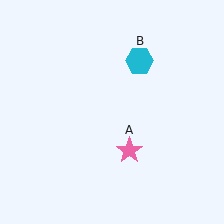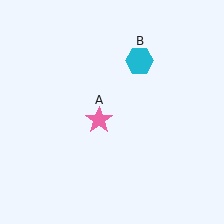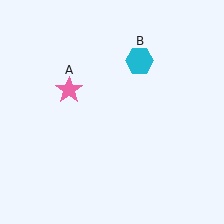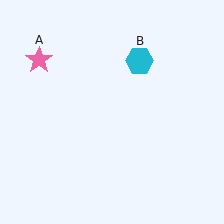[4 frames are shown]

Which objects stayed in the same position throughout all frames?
Cyan hexagon (object B) remained stationary.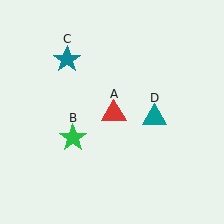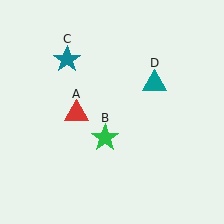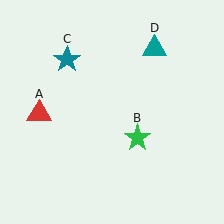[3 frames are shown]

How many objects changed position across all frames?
3 objects changed position: red triangle (object A), green star (object B), teal triangle (object D).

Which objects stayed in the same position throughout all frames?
Teal star (object C) remained stationary.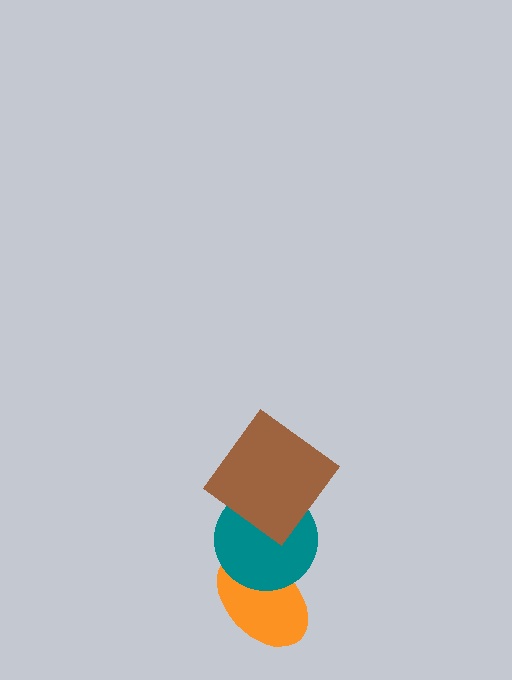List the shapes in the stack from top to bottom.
From top to bottom: the brown diamond, the teal circle, the orange ellipse.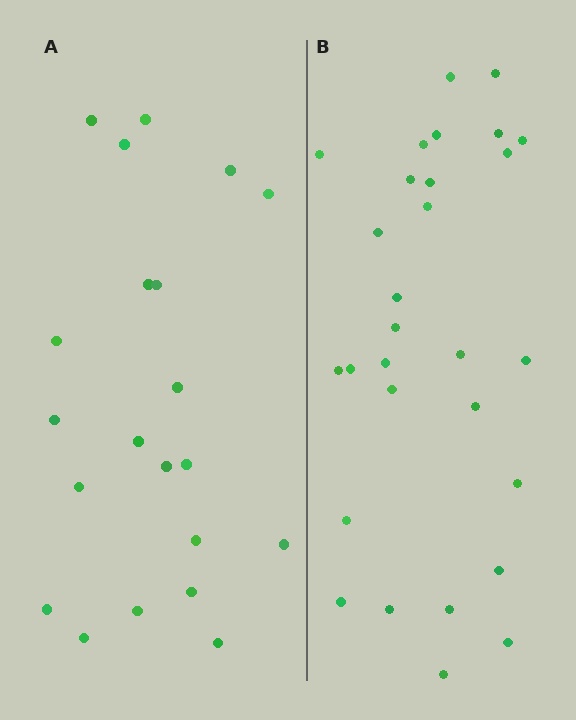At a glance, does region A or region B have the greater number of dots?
Region B (the right region) has more dots.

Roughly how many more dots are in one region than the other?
Region B has roughly 8 or so more dots than region A.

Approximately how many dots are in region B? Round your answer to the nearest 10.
About 30 dots. (The exact count is 29, which rounds to 30.)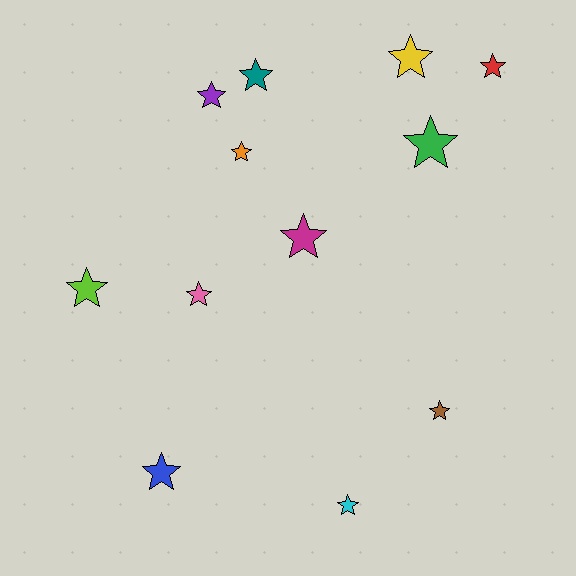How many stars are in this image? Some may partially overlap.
There are 12 stars.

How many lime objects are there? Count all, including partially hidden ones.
There is 1 lime object.